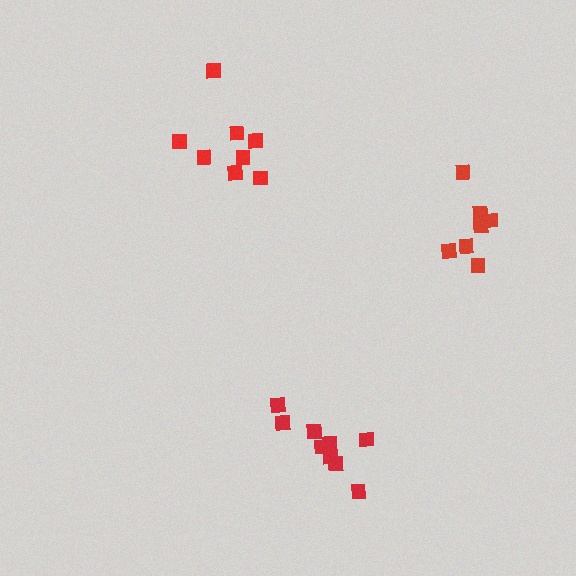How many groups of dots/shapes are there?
There are 3 groups.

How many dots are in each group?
Group 1: 9 dots, Group 2: 8 dots, Group 3: 7 dots (24 total).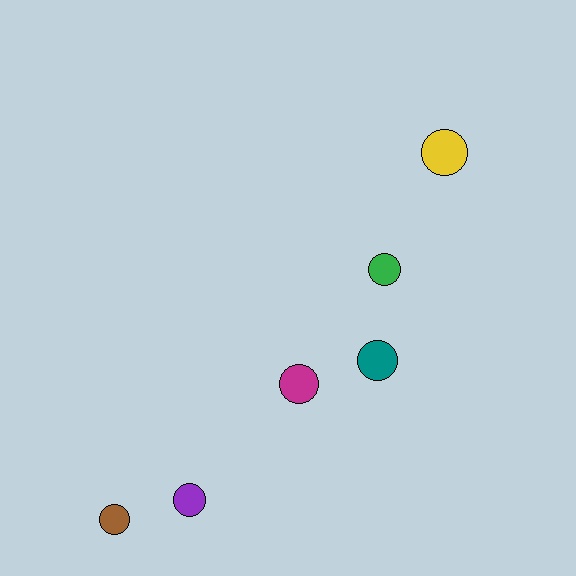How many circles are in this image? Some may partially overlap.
There are 6 circles.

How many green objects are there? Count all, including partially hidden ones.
There is 1 green object.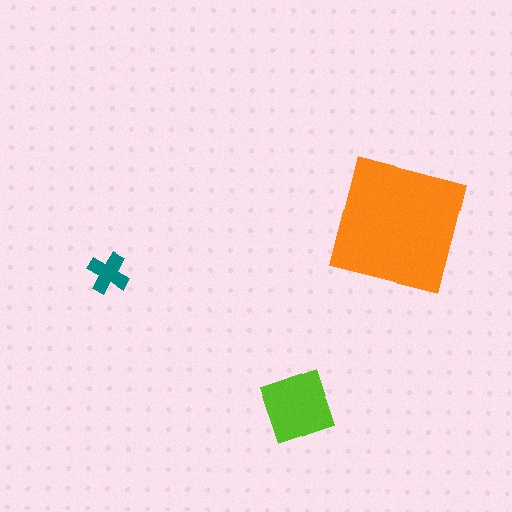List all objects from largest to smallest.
The orange square, the lime diamond, the teal cross.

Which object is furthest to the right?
The orange square is rightmost.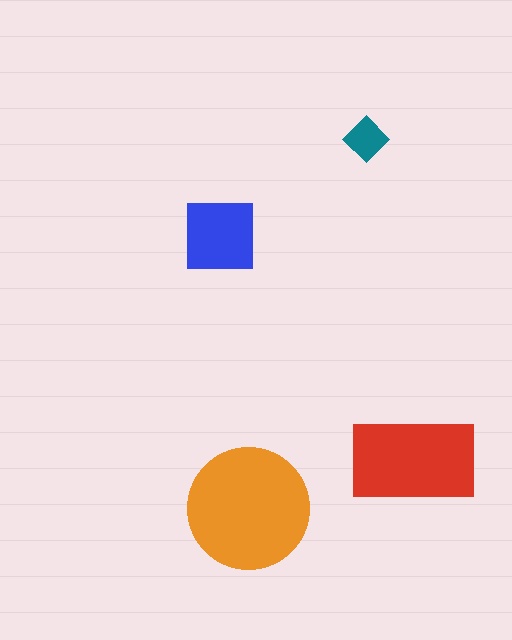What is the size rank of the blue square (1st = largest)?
3rd.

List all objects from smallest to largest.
The teal diamond, the blue square, the red rectangle, the orange circle.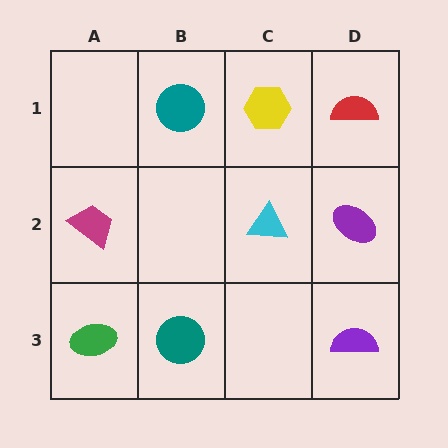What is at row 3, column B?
A teal circle.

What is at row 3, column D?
A purple semicircle.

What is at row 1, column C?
A yellow hexagon.